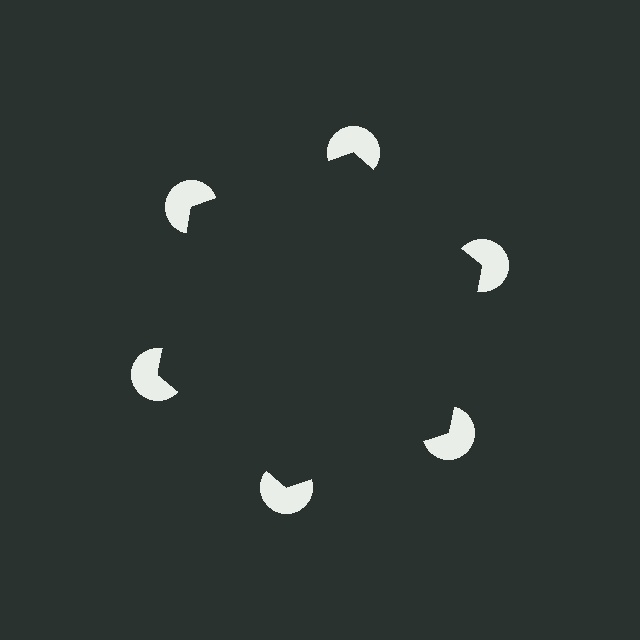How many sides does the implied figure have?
6 sides.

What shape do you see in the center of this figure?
An illusory hexagon — its edges are inferred from the aligned wedge cuts in the pac-man discs, not physically drawn.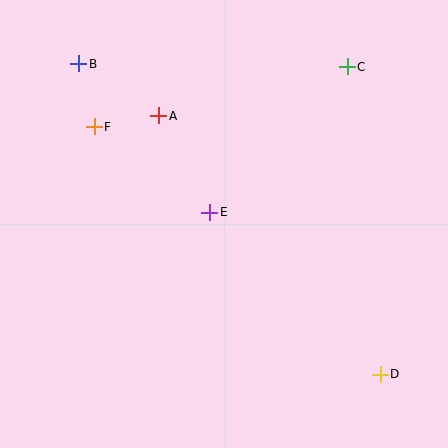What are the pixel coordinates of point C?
Point C is at (347, 67).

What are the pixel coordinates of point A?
Point A is at (159, 116).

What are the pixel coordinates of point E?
Point E is at (210, 212).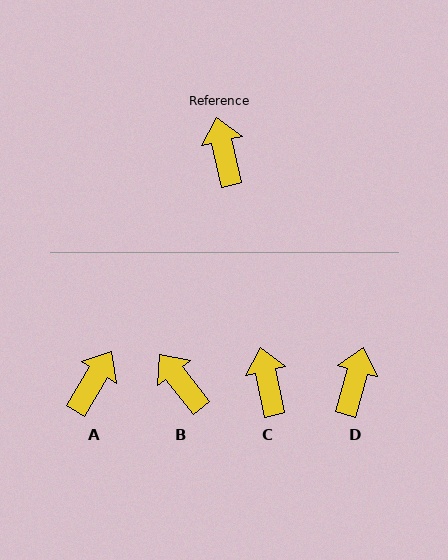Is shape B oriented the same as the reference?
No, it is off by about 26 degrees.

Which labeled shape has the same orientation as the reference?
C.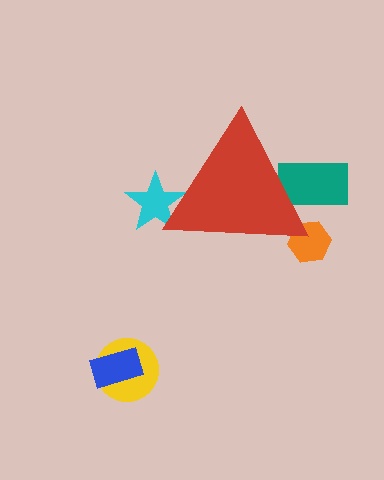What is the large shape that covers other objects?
A red triangle.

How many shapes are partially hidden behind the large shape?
3 shapes are partially hidden.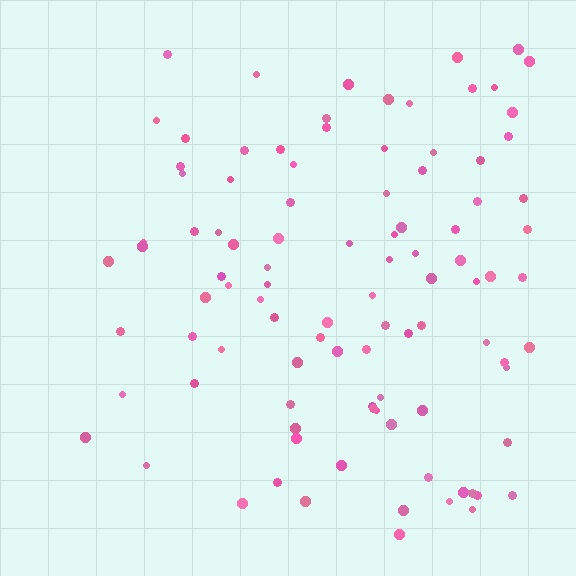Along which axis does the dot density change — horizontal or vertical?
Horizontal.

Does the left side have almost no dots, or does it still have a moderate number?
Still a moderate number, just noticeably fewer than the right.